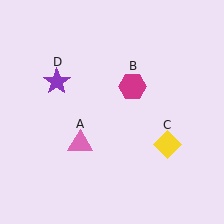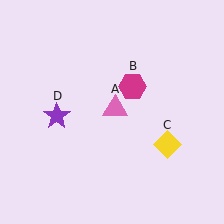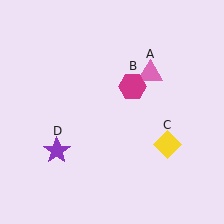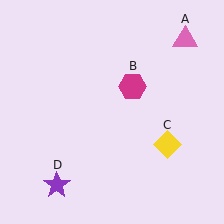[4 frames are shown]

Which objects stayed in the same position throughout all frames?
Magenta hexagon (object B) and yellow diamond (object C) remained stationary.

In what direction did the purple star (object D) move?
The purple star (object D) moved down.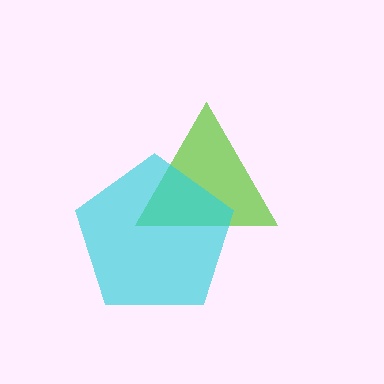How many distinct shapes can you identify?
There are 2 distinct shapes: a lime triangle, a cyan pentagon.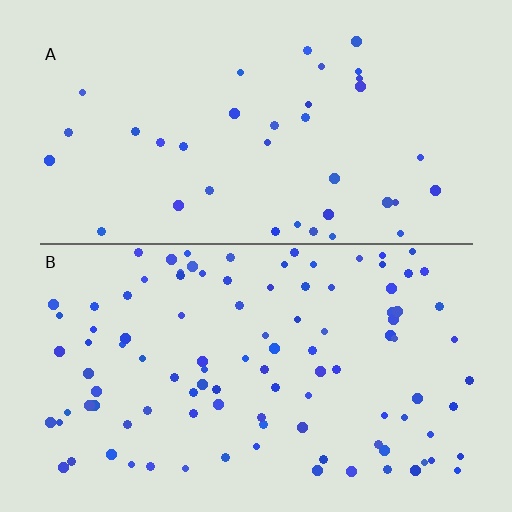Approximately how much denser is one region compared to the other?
Approximately 2.7× — region B over region A.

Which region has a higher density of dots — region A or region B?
B (the bottom).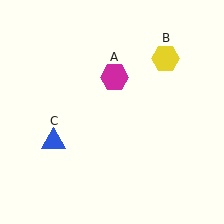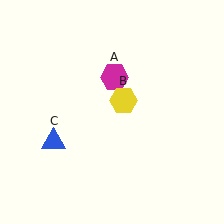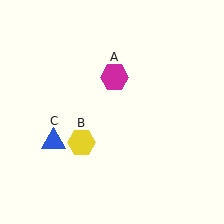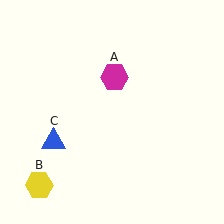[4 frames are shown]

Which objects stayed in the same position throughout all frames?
Magenta hexagon (object A) and blue triangle (object C) remained stationary.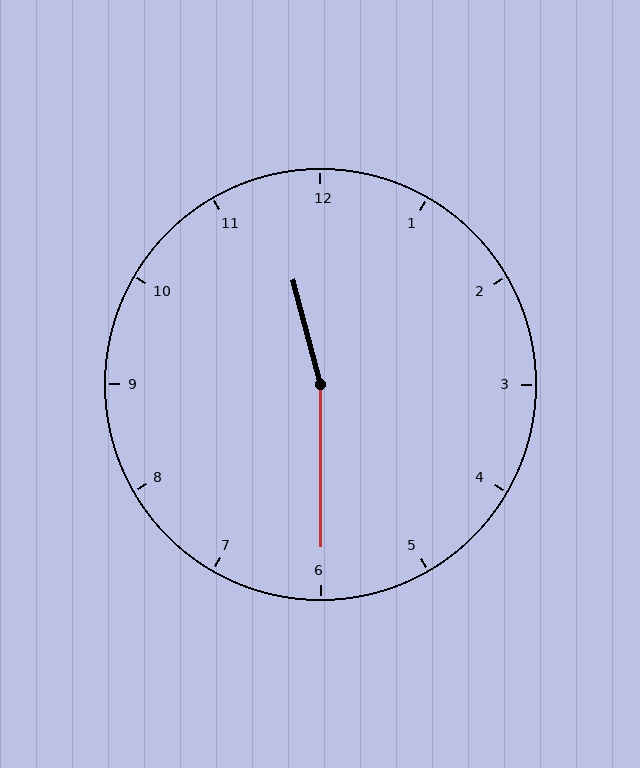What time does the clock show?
11:30.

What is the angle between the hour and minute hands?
Approximately 165 degrees.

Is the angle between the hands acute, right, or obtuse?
It is obtuse.